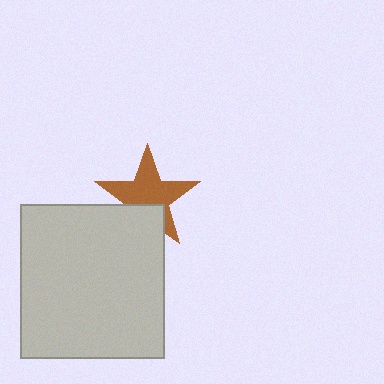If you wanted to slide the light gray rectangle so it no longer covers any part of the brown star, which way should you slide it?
Slide it down — that is the most direct way to separate the two shapes.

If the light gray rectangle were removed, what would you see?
You would see the complete brown star.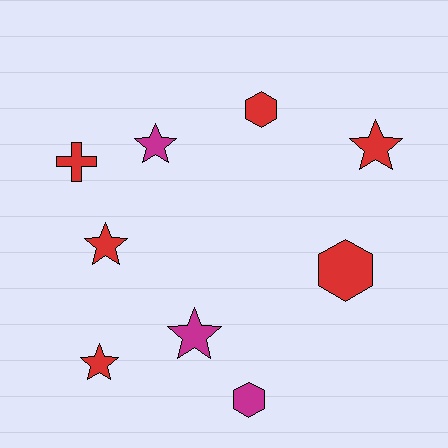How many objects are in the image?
There are 9 objects.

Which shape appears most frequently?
Star, with 5 objects.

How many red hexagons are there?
There are 2 red hexagons.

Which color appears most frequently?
Red, with 6 objects.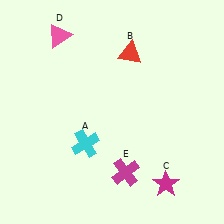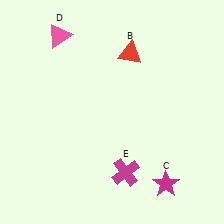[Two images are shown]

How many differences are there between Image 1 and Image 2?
There is 1 difference between the two images.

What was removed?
The cyan cross (A) was removed in Image 2.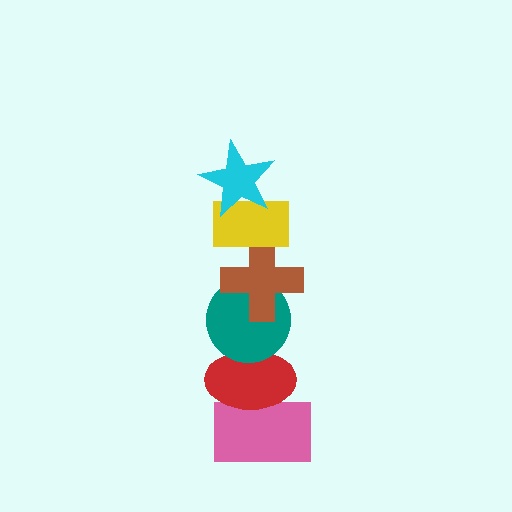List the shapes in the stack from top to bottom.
From top to bottom: the cyan star, the yellow rectangle, the brown cross, the teal circle, the red ellipse, the pink rectangle.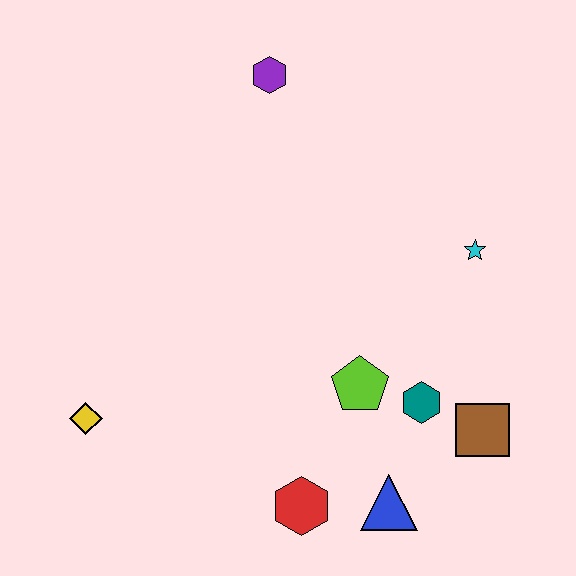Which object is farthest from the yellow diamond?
The cyan star is farthest from the yellow diamond.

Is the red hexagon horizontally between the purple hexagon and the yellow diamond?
No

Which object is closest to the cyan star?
The teal hexagon is closest to the cyan star.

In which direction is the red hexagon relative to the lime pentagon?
The red hexagon is below the lime pentagon.